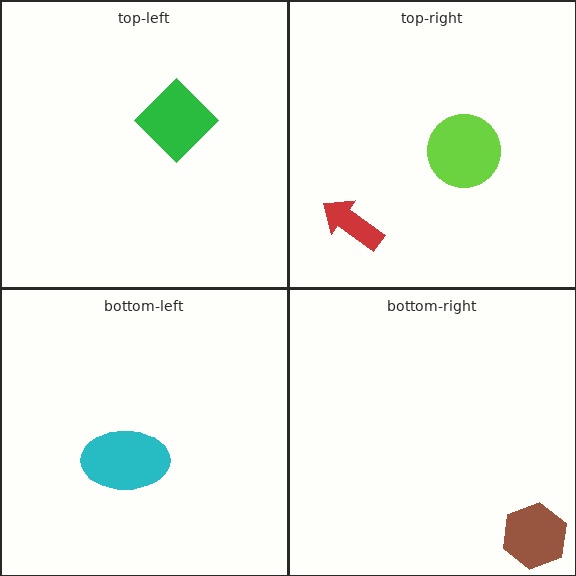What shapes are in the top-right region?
The lime circle, the red arrow.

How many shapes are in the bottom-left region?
1.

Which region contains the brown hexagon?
The bottom-right region.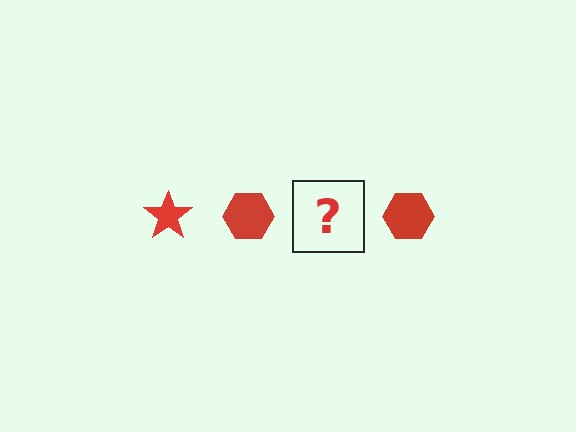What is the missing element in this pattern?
The missing element is a red star.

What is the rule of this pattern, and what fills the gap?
The rule is that the pattern cycles through star, hexagon shapes in red. The gap should be filled with a red star.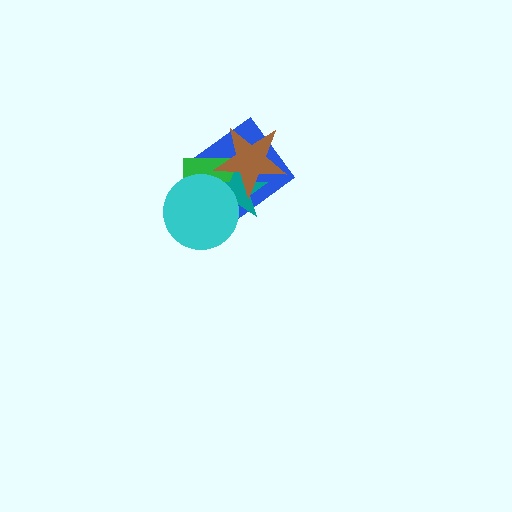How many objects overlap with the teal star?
4 objects overlap with the teal star.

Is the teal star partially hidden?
Yes, it is partially covered by another shape.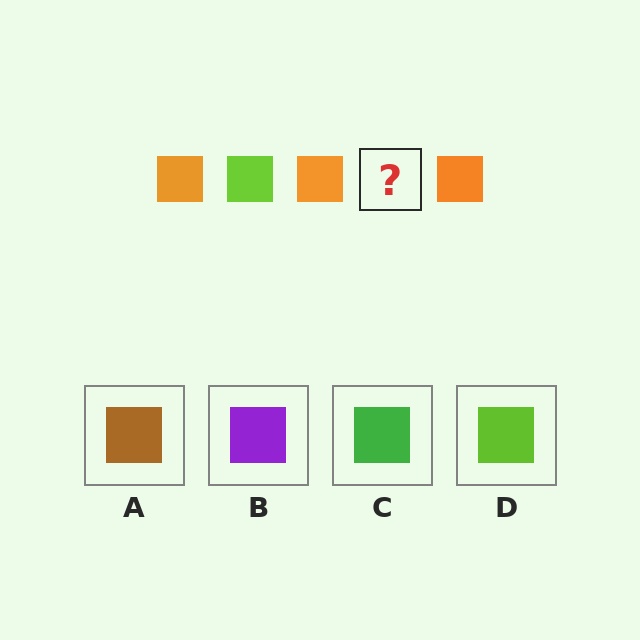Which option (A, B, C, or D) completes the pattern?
D.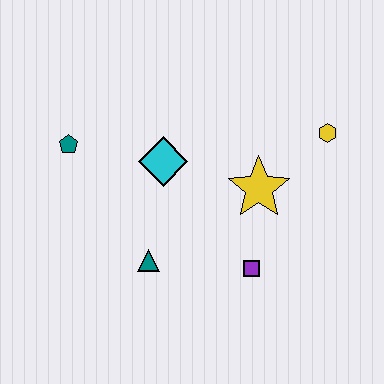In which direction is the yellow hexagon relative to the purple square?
The yellow hexagon is above the purple square.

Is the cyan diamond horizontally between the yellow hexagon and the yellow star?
No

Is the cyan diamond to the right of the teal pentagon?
Yes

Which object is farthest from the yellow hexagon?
The teal pentagon is farthest from the yellow hexagon.